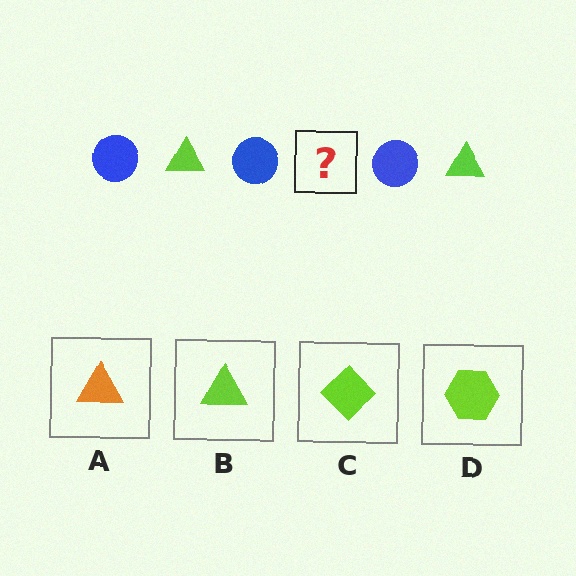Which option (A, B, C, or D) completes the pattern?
B.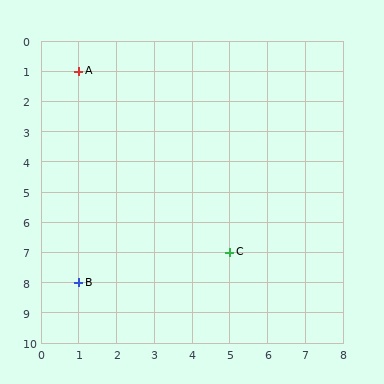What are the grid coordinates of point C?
Point C is at grid coordinates (5, 7).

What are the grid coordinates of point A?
Point A is at grid coordinates (1, 1).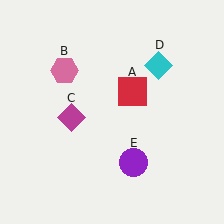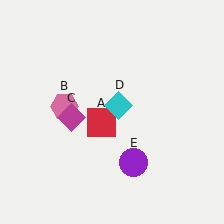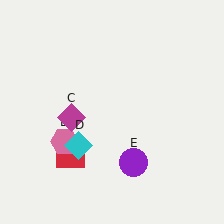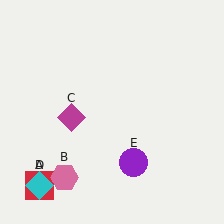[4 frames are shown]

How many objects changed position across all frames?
3 objects changed position: red square (object A), pink hexagon (object B), cyan diamond (object D).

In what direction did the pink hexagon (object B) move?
The pink hexagon (object B) moved down.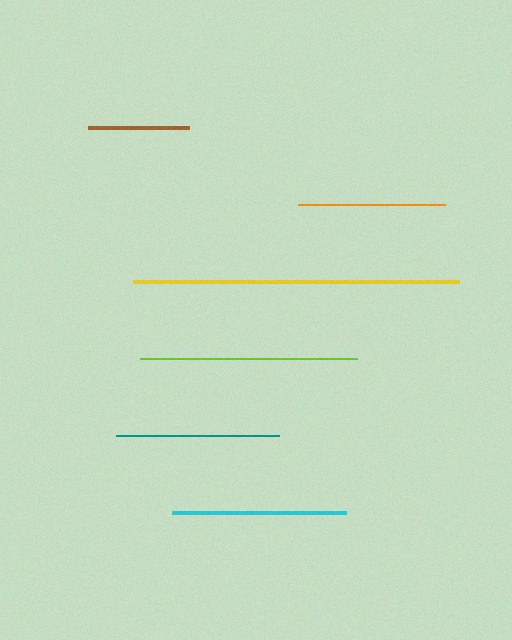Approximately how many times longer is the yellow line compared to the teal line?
The yellow line is approximately 2.0 times the length of the teal line.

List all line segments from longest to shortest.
From longest to shortest: yellow, lime, cyan, teal, orange, brown.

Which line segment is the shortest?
The brown line is the shortest at approximately 101 pixels.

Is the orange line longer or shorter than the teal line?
The teal line is longer than the orange line.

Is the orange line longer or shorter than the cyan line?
The cyan line is longer than the orange line.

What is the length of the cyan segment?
The cyan segment is approximately 174 pixels long.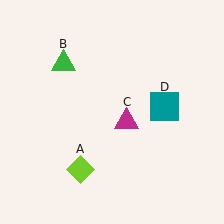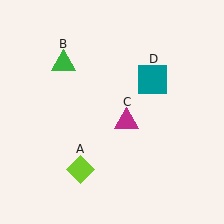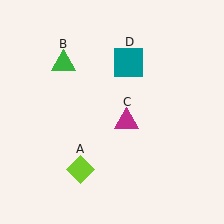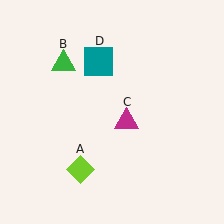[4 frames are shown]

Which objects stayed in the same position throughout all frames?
Lime diamond (object A) and green triangle (object B) and magenta triangle (object C) remained stationary.